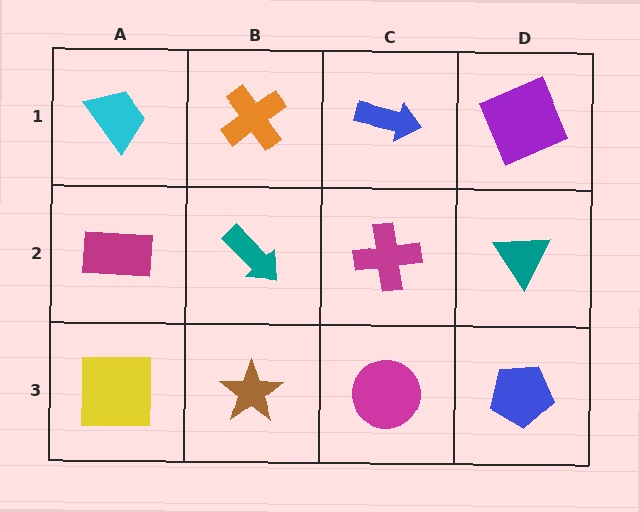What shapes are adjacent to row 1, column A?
A magenta rectangle (row 2, column A), an orange cross (row 1, column B).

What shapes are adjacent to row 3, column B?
A teal arrow (row 2, column B), a yellow square (row 3, column A), a magenta circle (row 3, column C).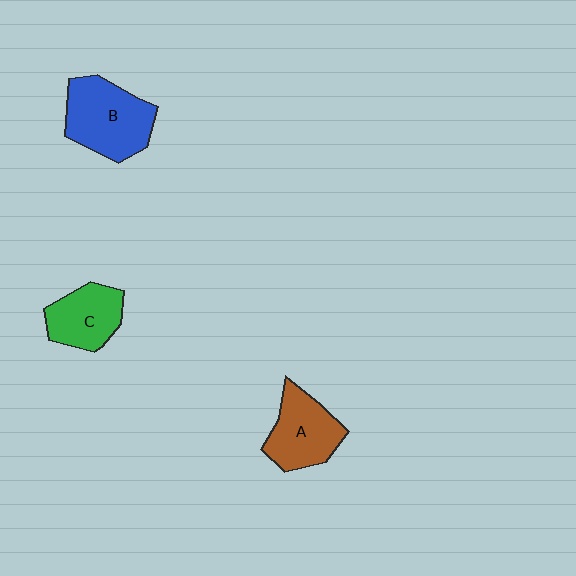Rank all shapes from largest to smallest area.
From largest to smallest: B (blue), A (brown), C (green).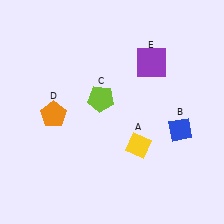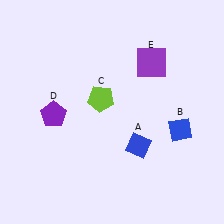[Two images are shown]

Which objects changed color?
A changed from yellow to blue. D changed from orange to purple.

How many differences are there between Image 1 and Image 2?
There are 2 differences between the two images.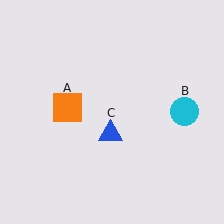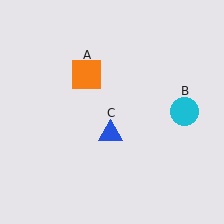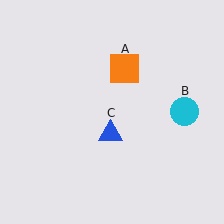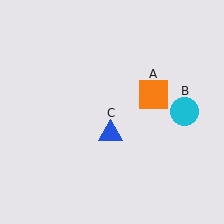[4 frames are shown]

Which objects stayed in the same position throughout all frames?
Cyan circle (object B) and blue triangle (object C) remained stationary.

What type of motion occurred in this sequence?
The orange square (object A) rotated clockwise around the center of the scene.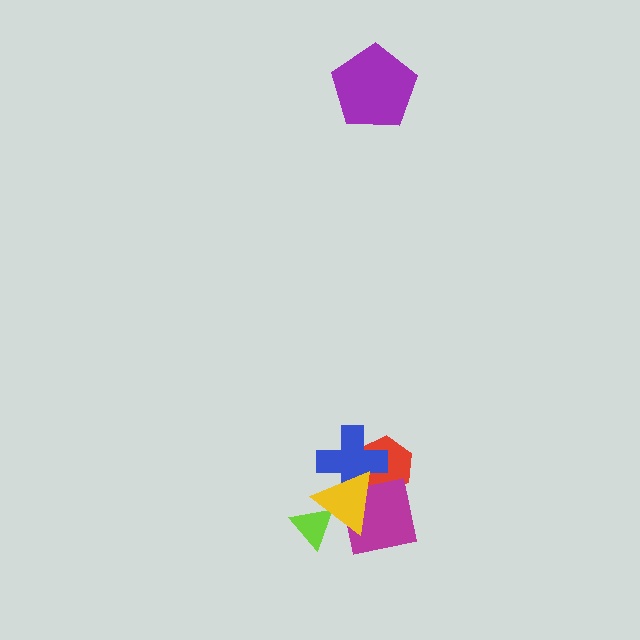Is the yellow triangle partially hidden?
No, no other shape covers it.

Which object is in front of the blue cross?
The yellow triangle is in front of the blue cross.